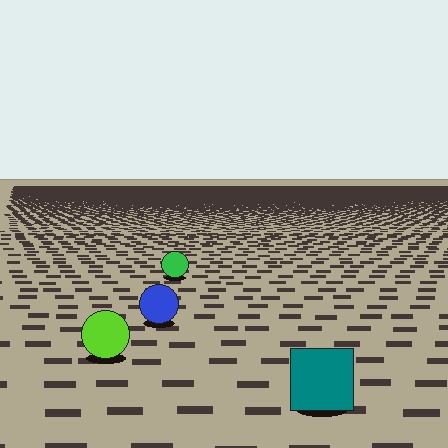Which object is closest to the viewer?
The teal square is closest. The texture marks near it are larger and more spread out.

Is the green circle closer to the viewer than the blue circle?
No. The blue circle is closer — you can tell from the texture gradient: the ground texture is coarser near it.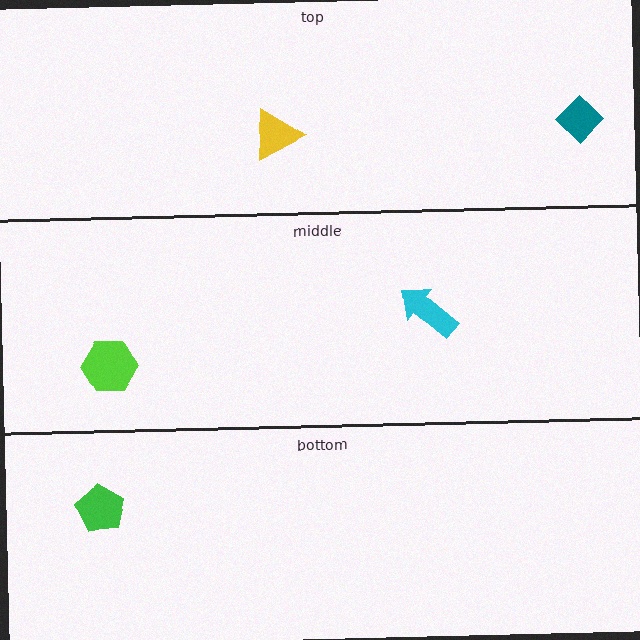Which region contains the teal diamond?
The top region.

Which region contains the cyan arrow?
The middle region.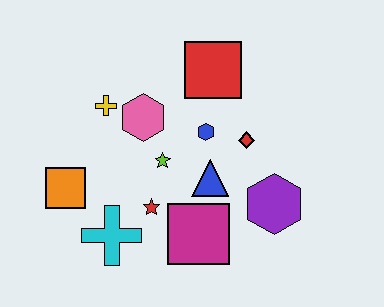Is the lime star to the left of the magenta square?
Yes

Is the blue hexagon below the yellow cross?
Yes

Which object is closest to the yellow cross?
The pink hexagon is closest to the yellow cross.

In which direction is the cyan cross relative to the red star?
The cyan cross is to the left of the red star.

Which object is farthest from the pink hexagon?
The purple hexagon is farthest from the pink hexagon.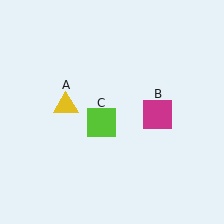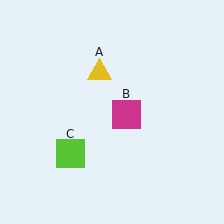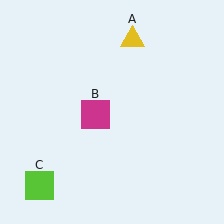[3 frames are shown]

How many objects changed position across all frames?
3 objects changed position: yellow triangle (object A), magenta square (object B), lime square (object C).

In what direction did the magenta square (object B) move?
The magenta square (object B) moved left.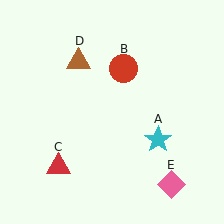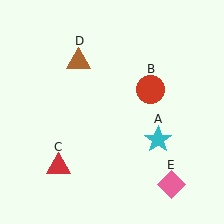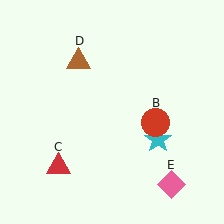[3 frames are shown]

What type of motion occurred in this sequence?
The red circle (object B) rotated clockwise around the center of the scene.